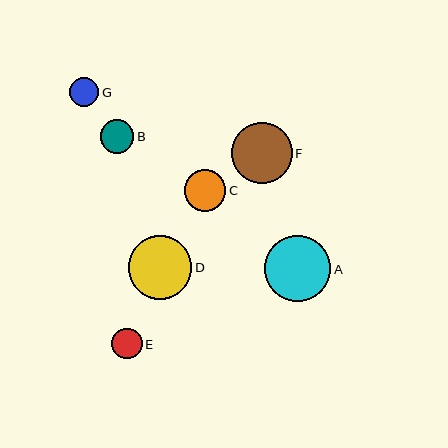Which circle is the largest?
Circle A is the largest with a size of approximately 66 pixels.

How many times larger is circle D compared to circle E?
Circle D is approximately 2.1 times the size of circle E.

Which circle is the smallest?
Circle G is the smallest with a size of approximately 30 pixels.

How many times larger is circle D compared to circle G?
Circle D is approximately 2.2 times the size of circle G.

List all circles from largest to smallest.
From largest to smallest: A, D, F, C, B, E, G.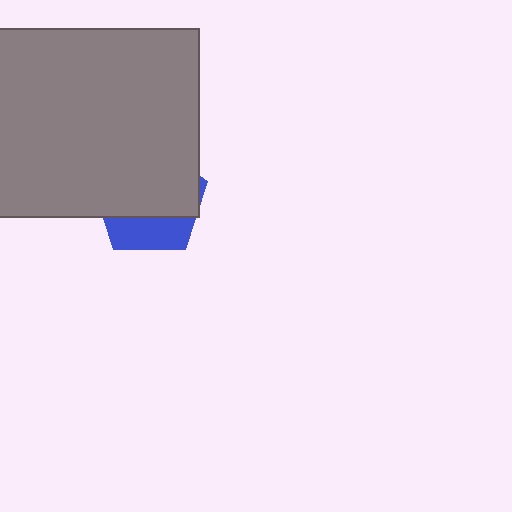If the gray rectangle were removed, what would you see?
You would see the complete blue pentagon.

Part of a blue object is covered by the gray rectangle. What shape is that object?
It is a pentagon.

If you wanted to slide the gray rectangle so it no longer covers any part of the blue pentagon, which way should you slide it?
Slide it up — that is the most direct way to separate the two shapes.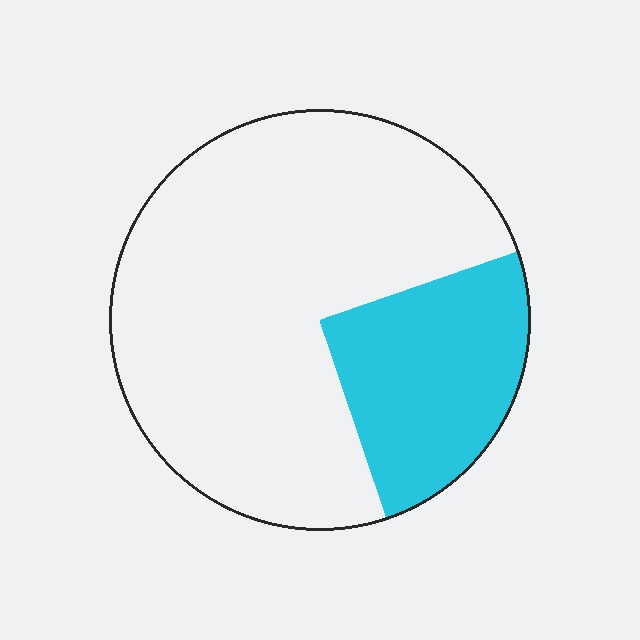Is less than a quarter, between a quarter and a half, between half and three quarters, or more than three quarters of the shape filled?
Between a quarter and a half.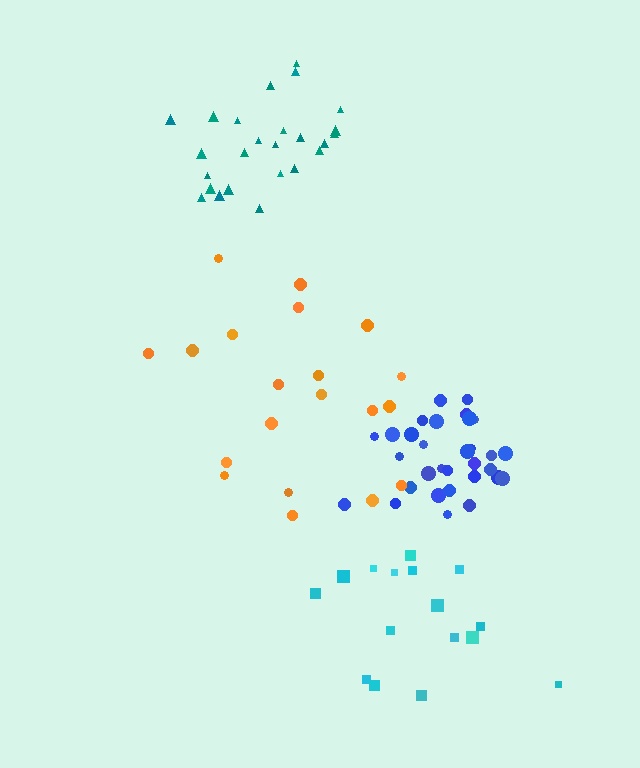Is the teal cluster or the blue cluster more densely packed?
Blue.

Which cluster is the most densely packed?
Blue.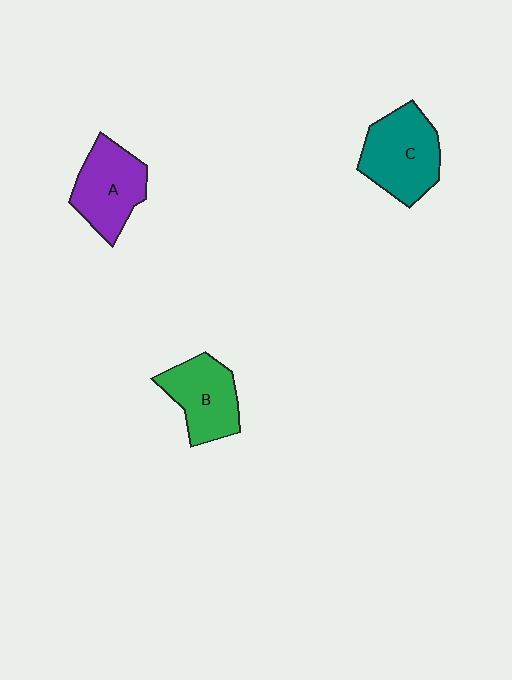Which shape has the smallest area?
Shape B (green).